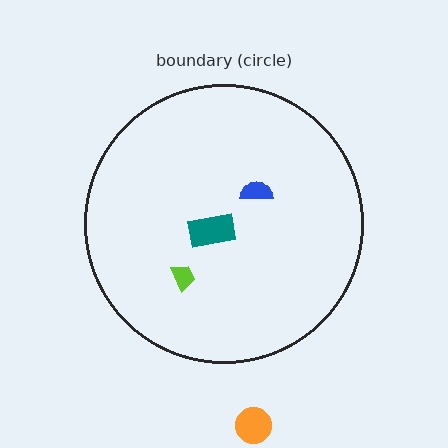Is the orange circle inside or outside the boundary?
Outside.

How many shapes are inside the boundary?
3 inside, 1 outside.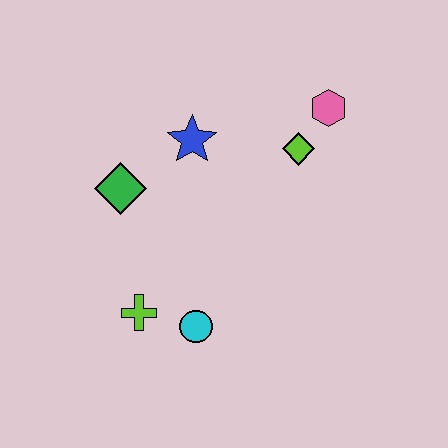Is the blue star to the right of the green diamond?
Yes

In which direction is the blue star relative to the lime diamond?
The blue star is to the left of the lime diamond.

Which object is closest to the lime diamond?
The pink hexagon is closest to the lime diamond.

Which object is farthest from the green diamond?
The pink hexagon is farthest from the green diamond.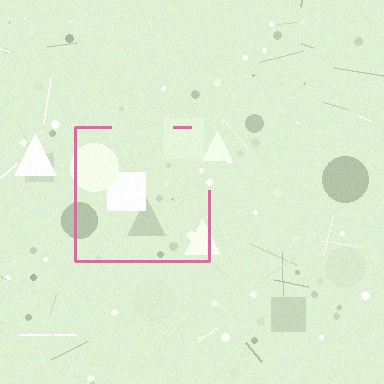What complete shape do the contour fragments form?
The contour fragments form a square.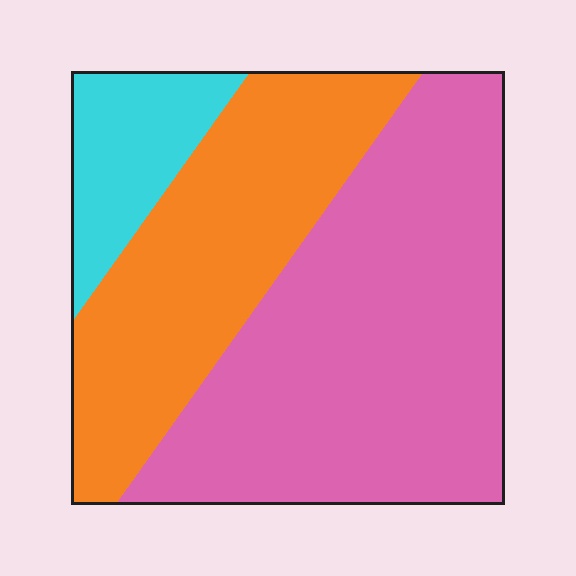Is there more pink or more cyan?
Pink.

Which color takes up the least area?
Cyan, at roughly 10%.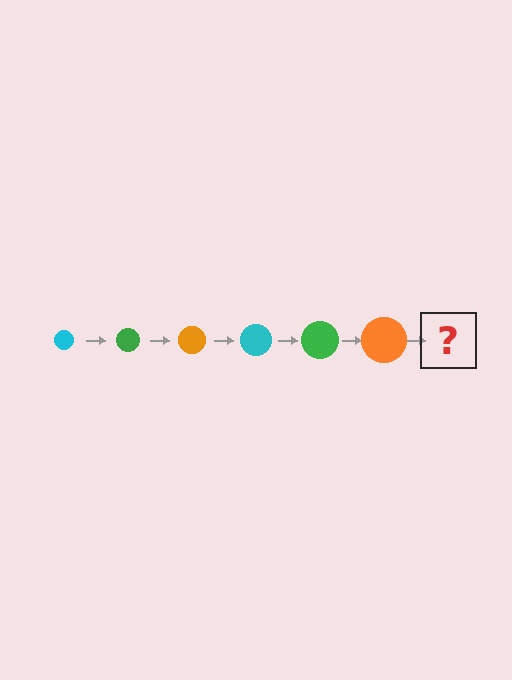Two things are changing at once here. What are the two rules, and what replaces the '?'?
The two rules are that the circle grows larger each step and the color cycles through cyan, green, and orange. The '?' should be a cyan circle, larger than the previous one.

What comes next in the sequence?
The next element should be a cyan circle, larger than the previous one.